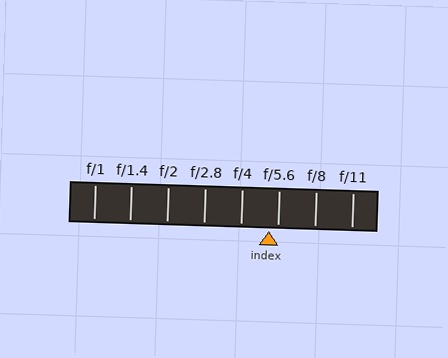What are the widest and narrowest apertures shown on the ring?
The widest aperture shown is f/1 and the narrowest is f/11.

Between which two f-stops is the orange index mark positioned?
The index mark is between f/4 and f/5.6.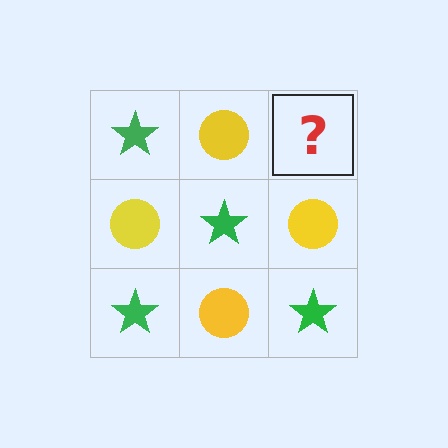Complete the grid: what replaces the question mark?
The question mark should be replaced with a green star.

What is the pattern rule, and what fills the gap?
The rule is that it alternates green star and yellow circle in a checkerboard pattern. The gap should be filled with a green star.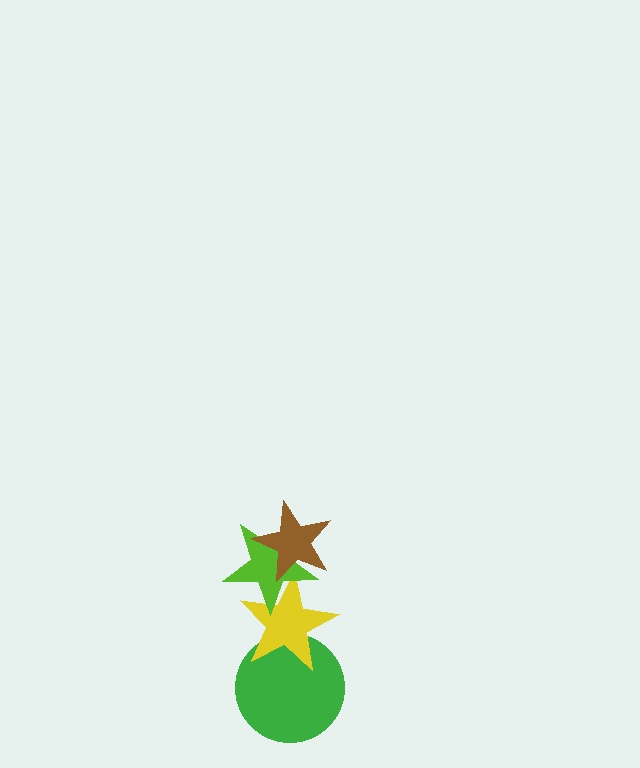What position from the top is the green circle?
The green circle is 4th from the top.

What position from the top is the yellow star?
The yellow star is 3rd from the top.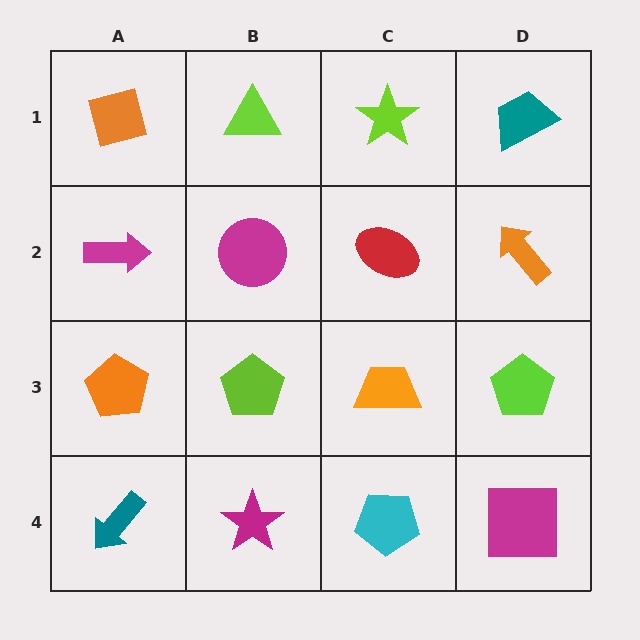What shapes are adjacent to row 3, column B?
A magenta circle (row 2, column B), a magenta star (row 4, column B), an orange pentagon (row 3, column A), an orange trapezoid (row 3, column C).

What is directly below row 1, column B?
A magenta circle.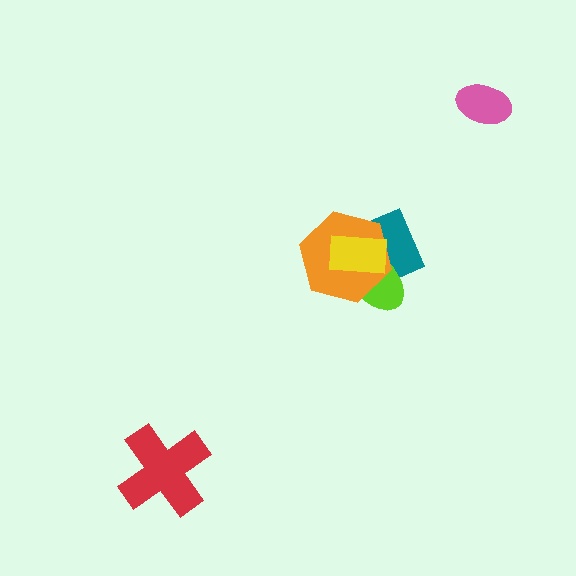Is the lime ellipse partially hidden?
Yes, it is partially covered by another shape.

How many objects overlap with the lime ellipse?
3 objects overlap with the lime ellipse.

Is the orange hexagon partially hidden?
Yes, it is partially covered by another shape.